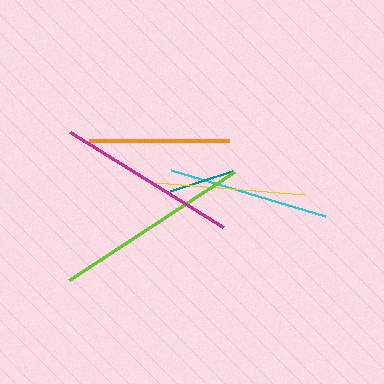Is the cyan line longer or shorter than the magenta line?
The magenta line is longer than the cyan line.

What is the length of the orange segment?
The orange segment is approximately 140 pixels long.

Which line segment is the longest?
The lime line is the longest at approximately 197 pixels.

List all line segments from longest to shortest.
From longest to shortest: lime, magenta, cyan, yellow, orange, teal.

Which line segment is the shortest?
The teal line is the shortest at approximately 65 pixels.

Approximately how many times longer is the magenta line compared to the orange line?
The magenta line is approximately 1.3 times the length of the orange line.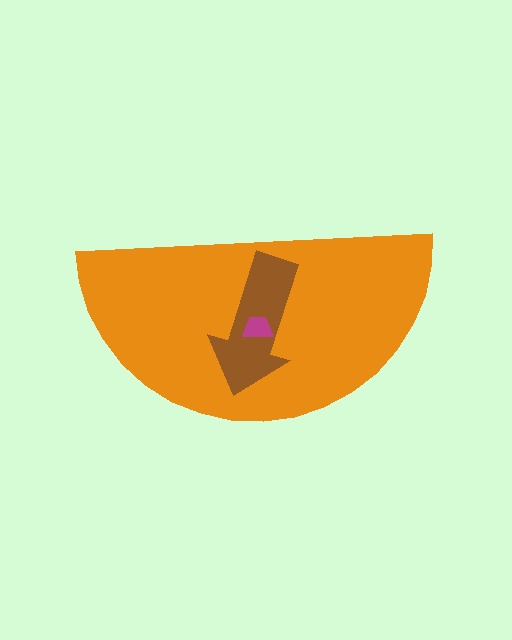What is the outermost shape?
The orange semicircle.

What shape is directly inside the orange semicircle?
The brown arrow.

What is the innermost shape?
The magenta trapezoid.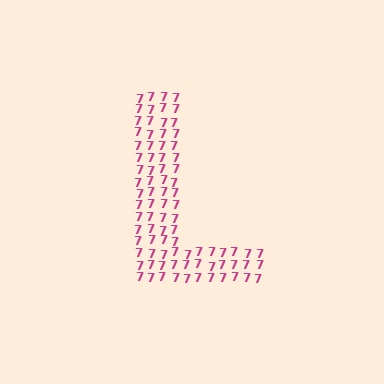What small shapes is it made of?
It is made of small digit 7's.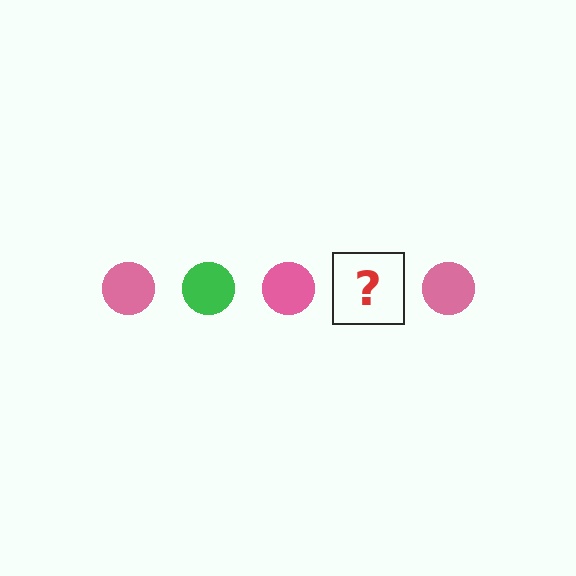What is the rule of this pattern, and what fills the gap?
The rule is that the pattern cycles through pink, green circles. The gap should be filled with a green circle.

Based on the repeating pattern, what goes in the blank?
The blank should be a green circle.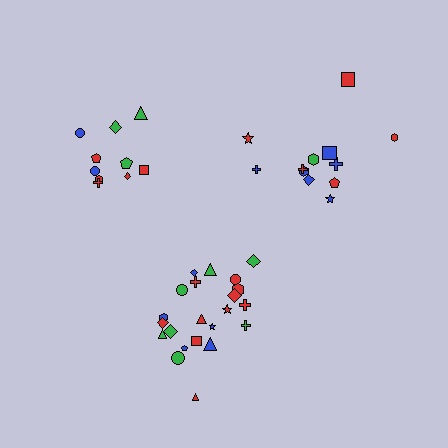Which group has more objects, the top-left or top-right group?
The top-right group.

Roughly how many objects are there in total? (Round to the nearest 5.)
Roughly 45 objects in total.